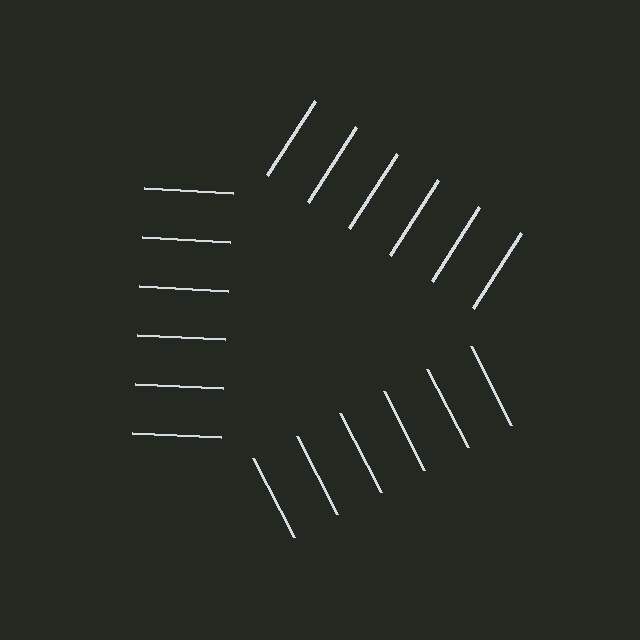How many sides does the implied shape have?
3 sides — the line-ends trace a triangle.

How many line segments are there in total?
18 — 6 along each of the 3 edges.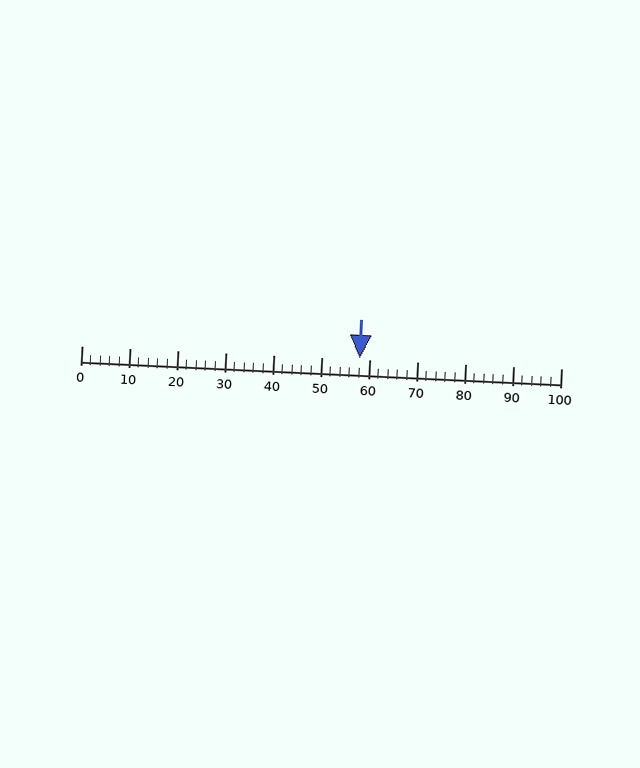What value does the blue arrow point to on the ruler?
The blue arrow points to approximately 58.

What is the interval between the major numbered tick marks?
The major tick marks are spaced 10 units apart.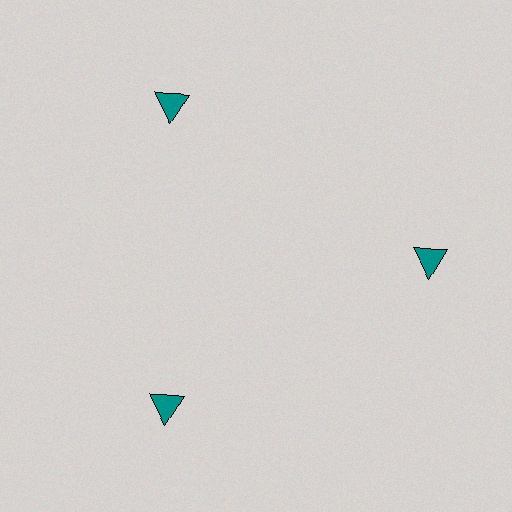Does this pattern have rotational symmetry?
Yes, this pattern has 3-fold rotational symmetry. It looks the same after rotating 120 degrees around the center.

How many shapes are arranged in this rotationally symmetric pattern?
There are 3 shapes, arranged in 3 groups of 1.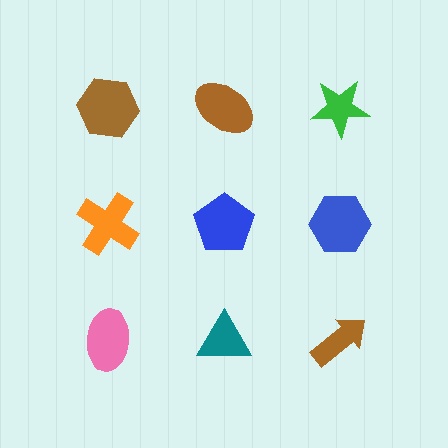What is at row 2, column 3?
A blue hexagon.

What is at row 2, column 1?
An orange cross.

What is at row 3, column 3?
A brown arrow.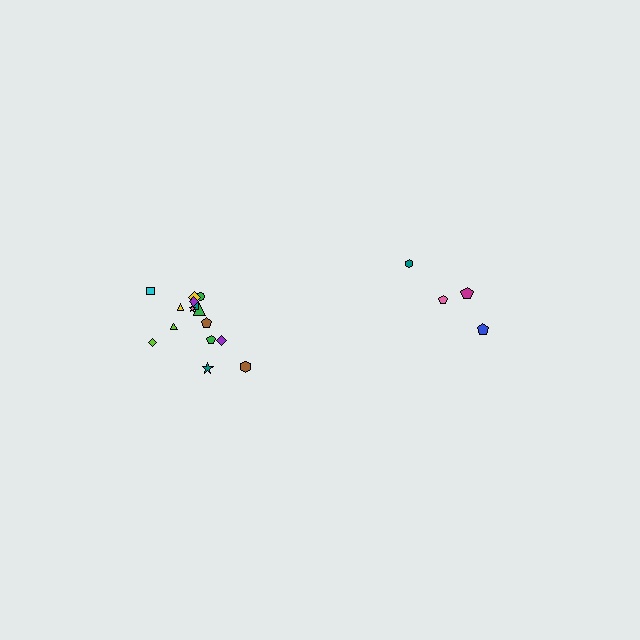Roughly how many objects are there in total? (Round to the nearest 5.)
Roughly 20 objects in total.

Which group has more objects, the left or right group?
The left group.